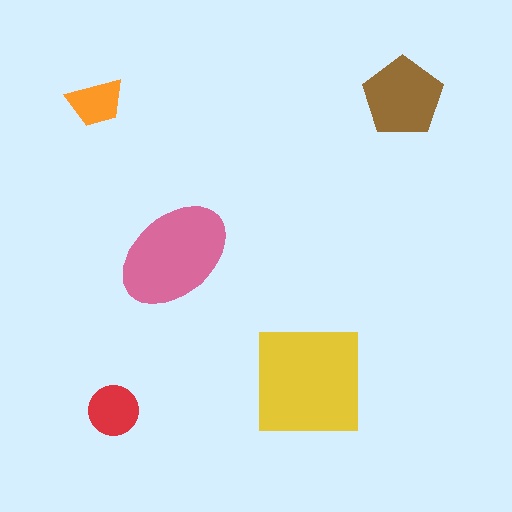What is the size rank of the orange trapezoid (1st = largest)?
5th.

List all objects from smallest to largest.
The orange trapezoid, the red circle, the brown pentagon, the pink ellipse, the yellow square.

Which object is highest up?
The brown pentagon is topmost.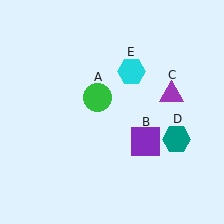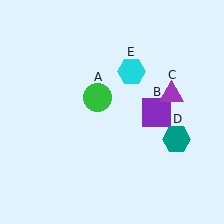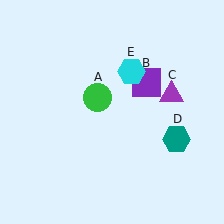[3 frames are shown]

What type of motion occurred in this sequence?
The purple square (object B) rotated counterclockwise around the center of the scene.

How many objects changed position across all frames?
1 object changed position: purple square (object B).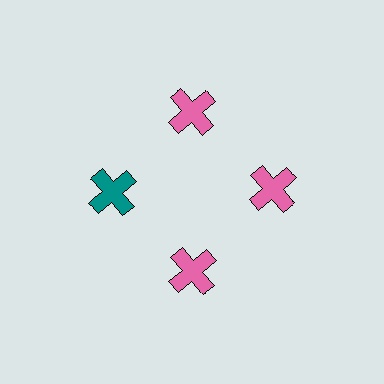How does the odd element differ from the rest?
It has a different color: teal instead of pink.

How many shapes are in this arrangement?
There are 4 shapes arranged in a ring pattern.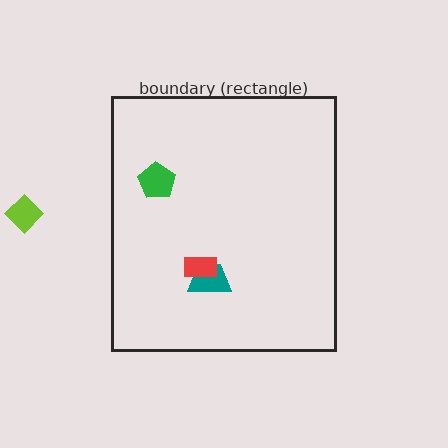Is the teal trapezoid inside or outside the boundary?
Inside.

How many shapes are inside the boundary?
3 inside, 1 outside.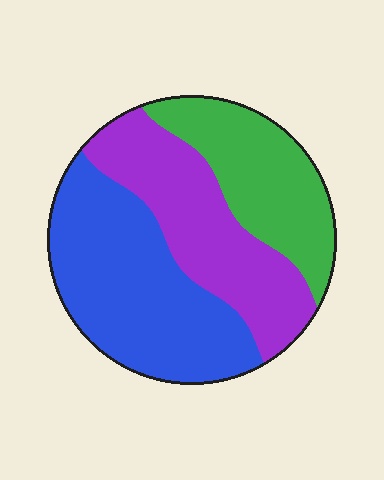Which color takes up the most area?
Blue, at roughly 40%.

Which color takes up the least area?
Green, at roughly 25%.